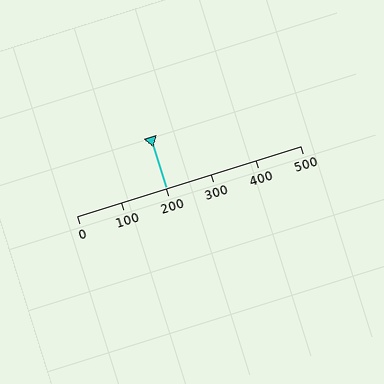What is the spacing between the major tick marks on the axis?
The major ticks are spaced 100 apart.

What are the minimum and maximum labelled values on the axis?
The axis runs from 0 to 500.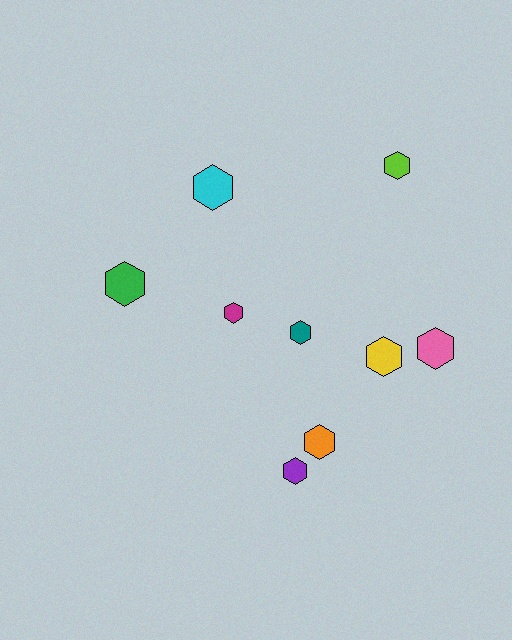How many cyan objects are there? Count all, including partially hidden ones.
There is 1 cyan object.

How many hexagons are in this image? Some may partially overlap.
There are 9 hexagons.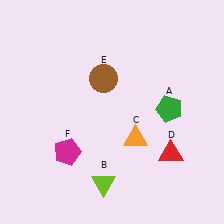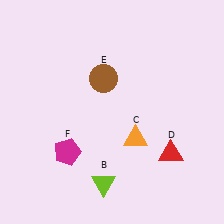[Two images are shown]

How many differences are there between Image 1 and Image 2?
There is 1 difference between the two images.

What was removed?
The green pentagon (A) was removed in Image 2.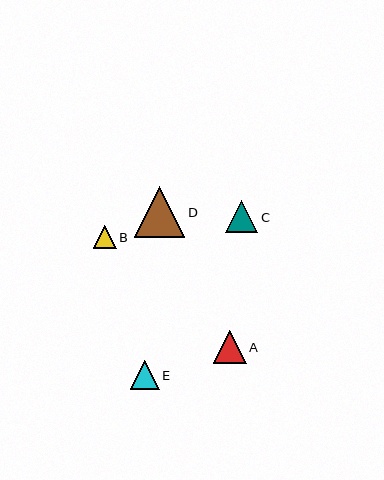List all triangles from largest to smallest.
From largest to smallest: D, A, C, E, B.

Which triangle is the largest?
Triangle D is the largest with a size of approximately 50 pixels.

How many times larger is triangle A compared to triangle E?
Triangle A is approximately 1.2 times the size of triangle E.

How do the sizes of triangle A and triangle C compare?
Triangle A and triangle C are approximately the same size.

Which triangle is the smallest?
Triangle B is the smallest with a size of approximately 23 pixels.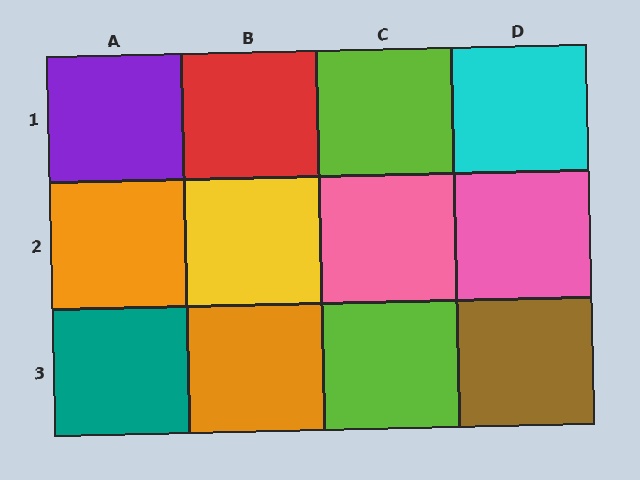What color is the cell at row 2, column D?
Pink.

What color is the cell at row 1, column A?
Purple.